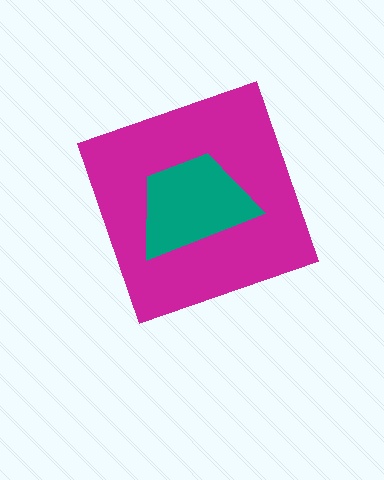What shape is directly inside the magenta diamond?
The teal trapezoid.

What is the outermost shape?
The magenta diamond.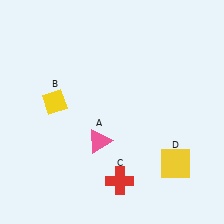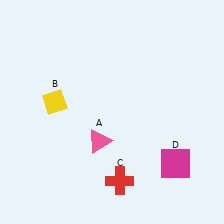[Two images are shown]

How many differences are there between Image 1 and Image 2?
There is 1 difference between the two images.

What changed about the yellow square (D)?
In Image 1, D is yellow. In Image 2, it changed to magenta.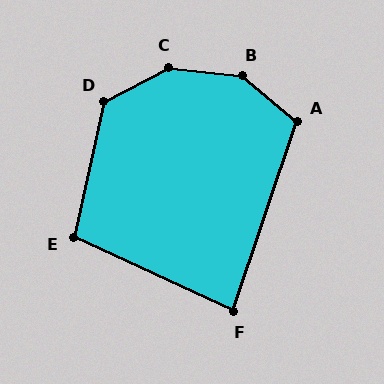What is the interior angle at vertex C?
Approximately 146 degrees (obtuse).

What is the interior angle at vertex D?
Approximately 130 degrees (obtuse).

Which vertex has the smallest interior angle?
F, at approximately 83 degrees.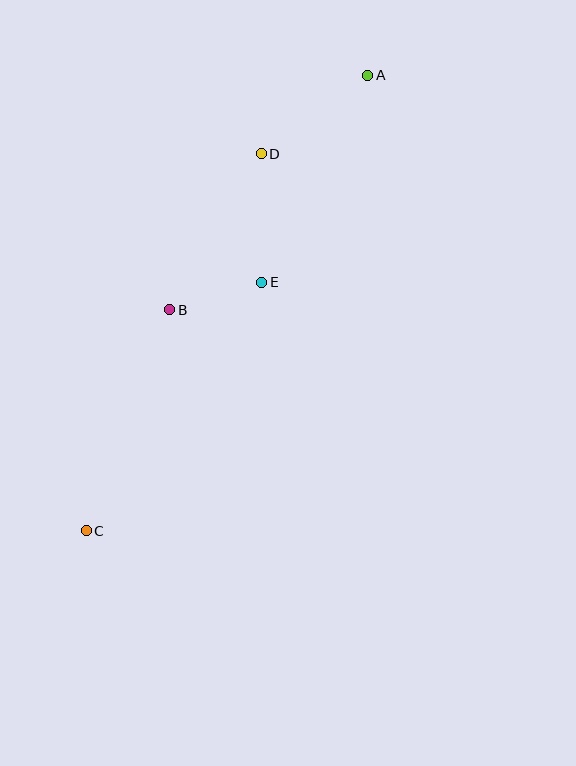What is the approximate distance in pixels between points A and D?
The distance between A and D is approximately 132 pixels.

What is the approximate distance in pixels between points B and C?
The distance between B and C is approximately 236 pixels.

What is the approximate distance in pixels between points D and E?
The distance between D and E is approximately 128 pixels.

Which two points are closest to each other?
Points B and E are closest to each other.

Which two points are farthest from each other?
Points A and C are farthest from each other.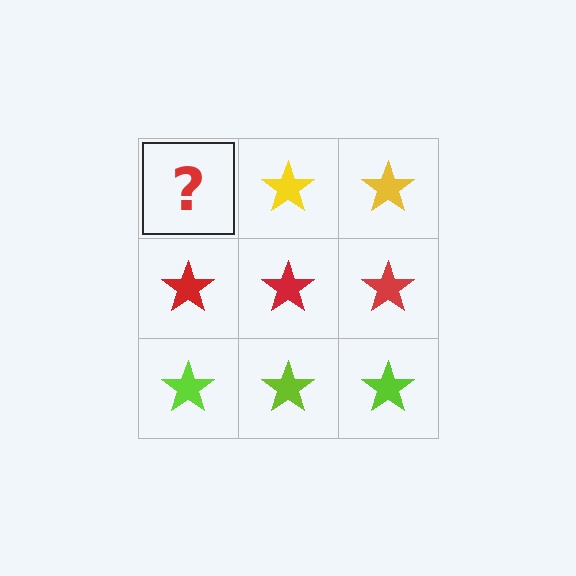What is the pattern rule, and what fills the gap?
The rule is that each row has a consistent color. The gap should be filled with a yellow star.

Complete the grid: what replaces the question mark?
The question mark should be replaced with a yellow star.